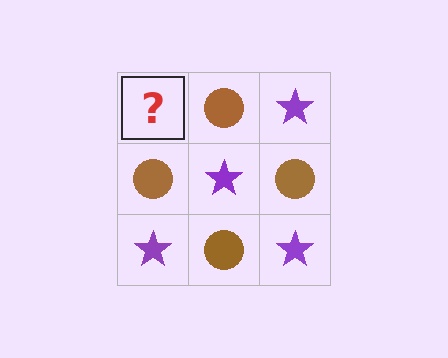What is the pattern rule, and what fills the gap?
The rule is that it alternates purple star and brown circle in a checkerboard pattern. The gap should be filled with a purple star.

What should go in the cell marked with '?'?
The missing cell should contain a purple star.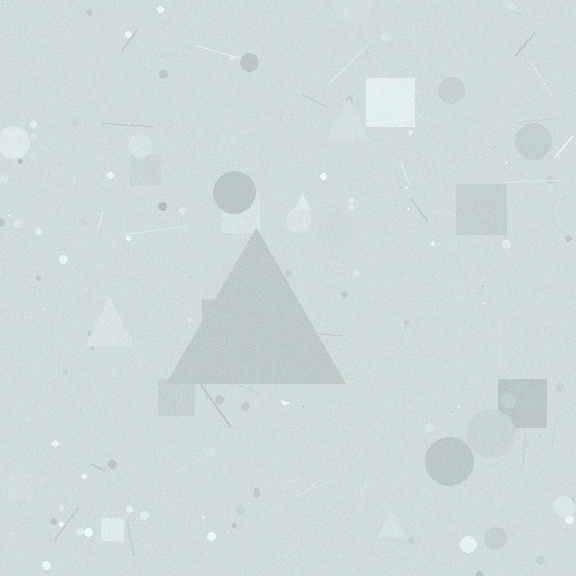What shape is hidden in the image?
A triangle is hidden in the image.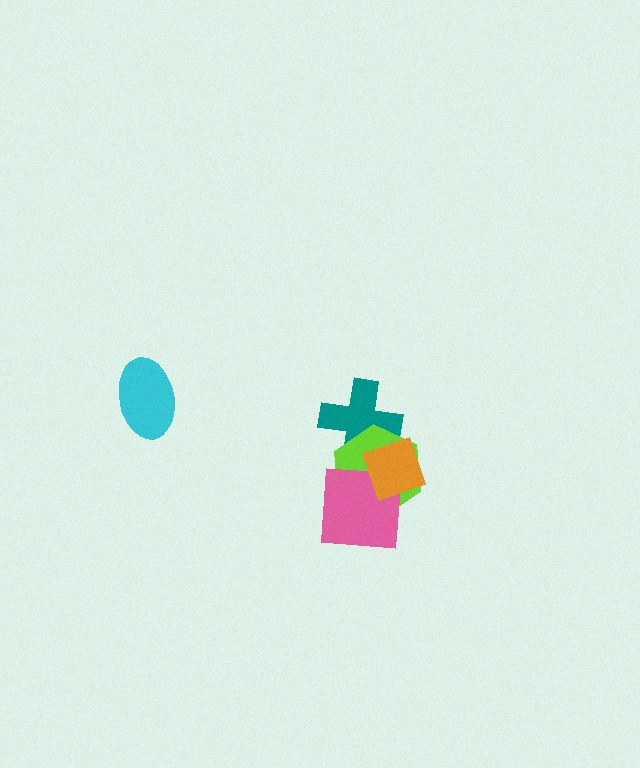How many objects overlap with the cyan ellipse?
0 objects overlap with the cyan ellipse.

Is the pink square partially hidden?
Yes, it is partially covered by another shape.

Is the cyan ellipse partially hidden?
No, no other shape covers it.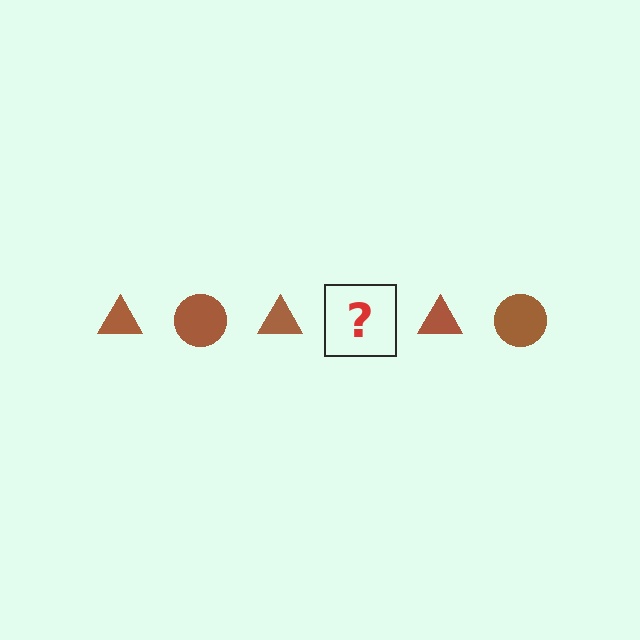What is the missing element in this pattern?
The missing element is a brown circle.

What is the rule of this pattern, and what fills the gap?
The rule is that the pattern cycles through triangle, circle shapes in brown. The gap should be filled with a brown circle.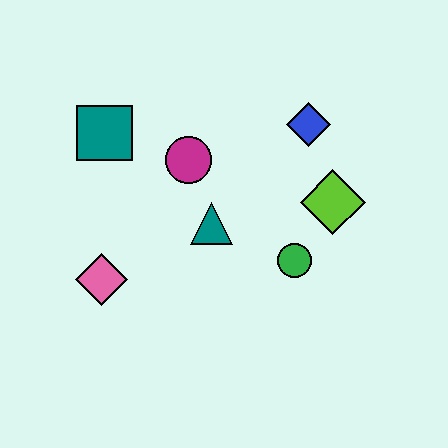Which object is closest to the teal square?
The magenta circle is closest to the teal square.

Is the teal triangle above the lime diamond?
No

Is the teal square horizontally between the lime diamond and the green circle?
No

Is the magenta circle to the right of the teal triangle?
No